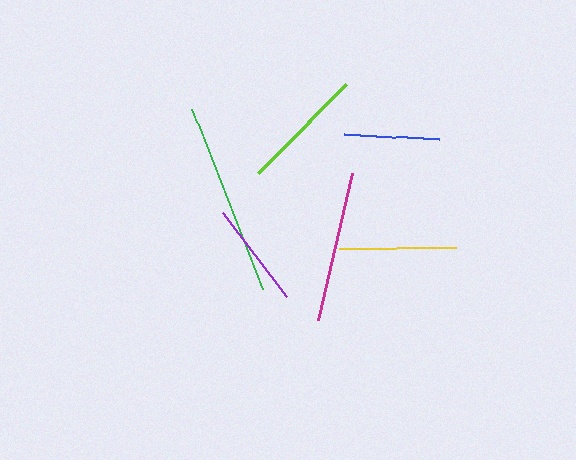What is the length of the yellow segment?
The yellow segment is approximately 117 pixels long.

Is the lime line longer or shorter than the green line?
The green line is longer than the lime line.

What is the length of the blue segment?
The blue segment is approximately 96 pixels long.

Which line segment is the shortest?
The blue line is the shortest at approximately 96 pixels.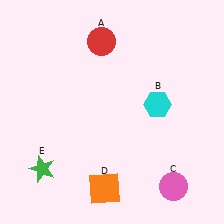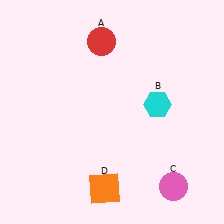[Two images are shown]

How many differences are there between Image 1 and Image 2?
There is 1 difference between the two images.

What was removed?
The green star (E) was removed in Image 2.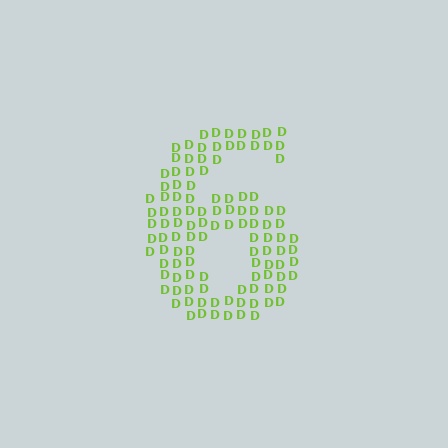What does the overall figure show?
The overall figure shows the digit 6.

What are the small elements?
The small elements are letter D's.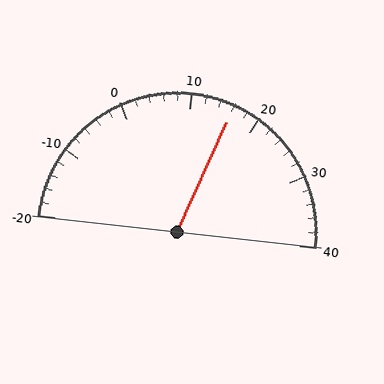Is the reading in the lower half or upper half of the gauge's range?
The reading is in the upper half of the range (-20 to 40).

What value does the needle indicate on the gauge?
The needle indicates approximately 16.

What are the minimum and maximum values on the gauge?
The gauge ranges from -20 to 40.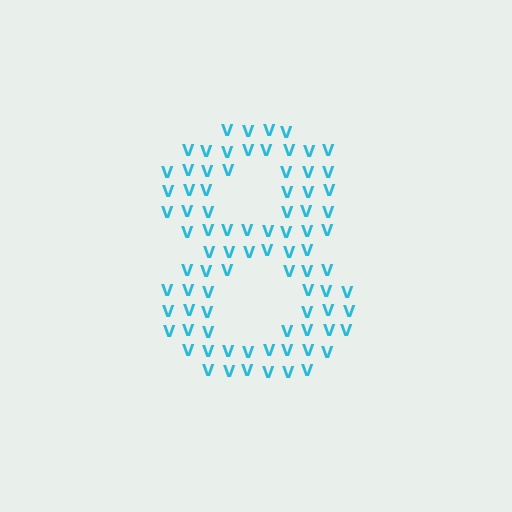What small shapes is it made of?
It is made of small letter V's.